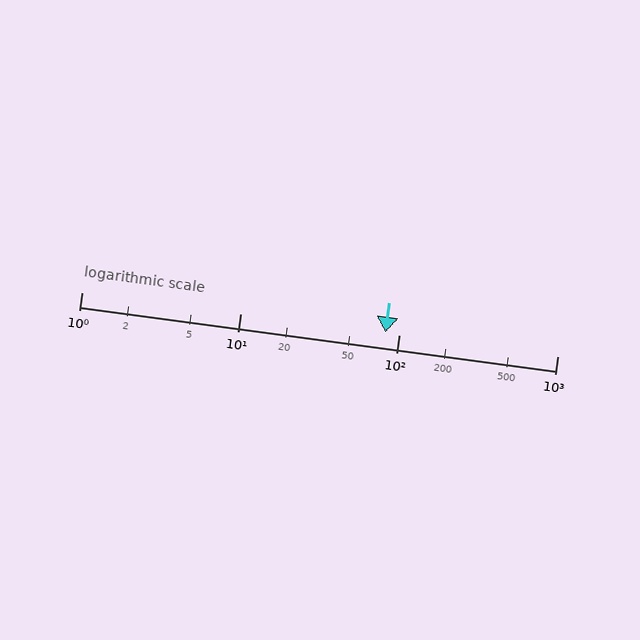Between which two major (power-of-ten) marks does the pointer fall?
The pointer is between 10 and 100.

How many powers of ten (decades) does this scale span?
The scale spans 3 decades, from 1 to 1000.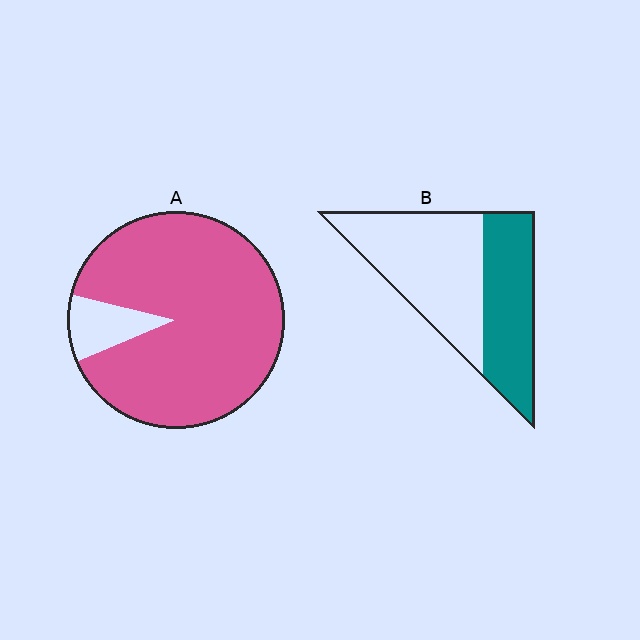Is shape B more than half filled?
No.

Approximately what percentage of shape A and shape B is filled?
A is approximately 90% and B is approximately 40%.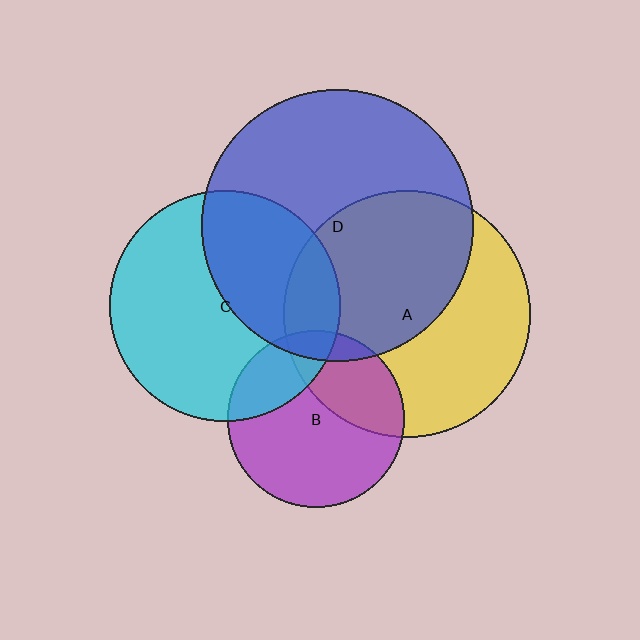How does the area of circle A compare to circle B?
Approximately 1.9 times.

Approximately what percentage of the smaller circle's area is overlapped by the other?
Approximately 25%.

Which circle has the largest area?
Circle D (blue).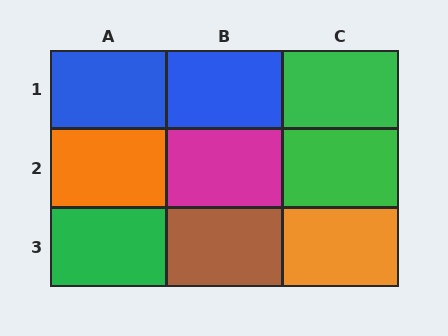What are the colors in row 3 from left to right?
Green, brown, orange.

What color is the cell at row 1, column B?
Blue.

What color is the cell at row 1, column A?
Blue.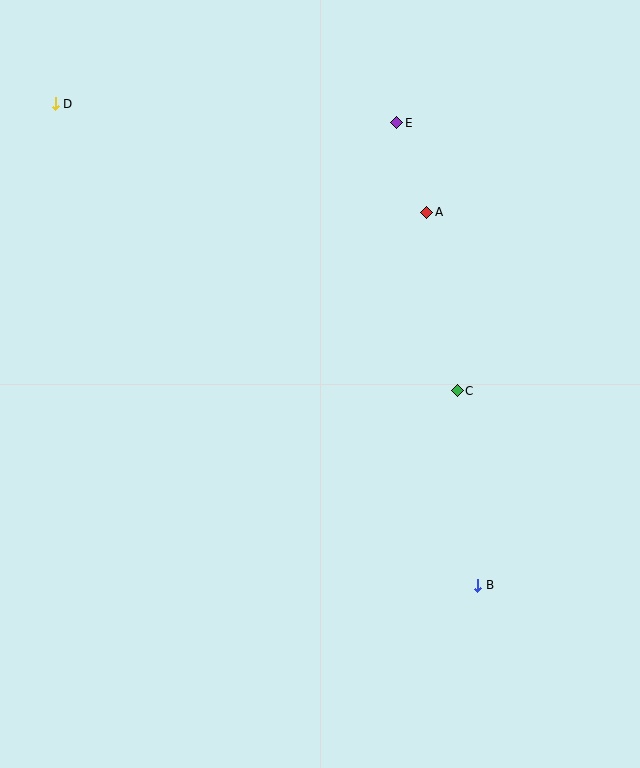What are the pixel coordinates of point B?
Point B is at (478, 585).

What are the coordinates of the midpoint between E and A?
The midpoint between E and A is at (412, 167).